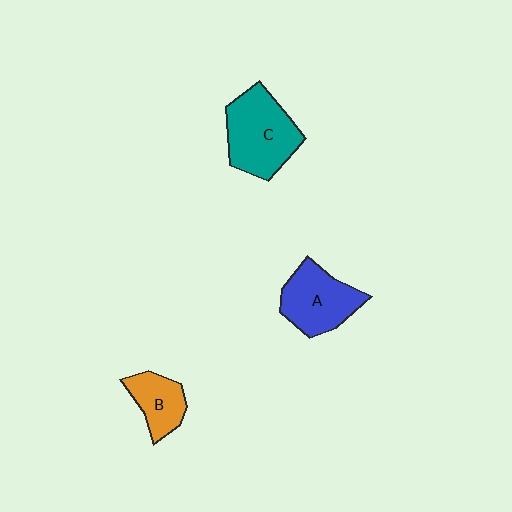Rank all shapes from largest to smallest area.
From largest to smallest: C (teal), A (blue), B (orange).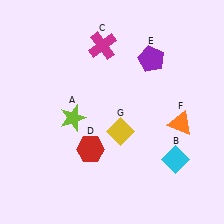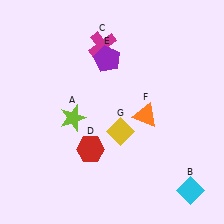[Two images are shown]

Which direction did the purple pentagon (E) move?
The purple pentagon (E) moved left.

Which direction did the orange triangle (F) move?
The orange triangle (F) moved left.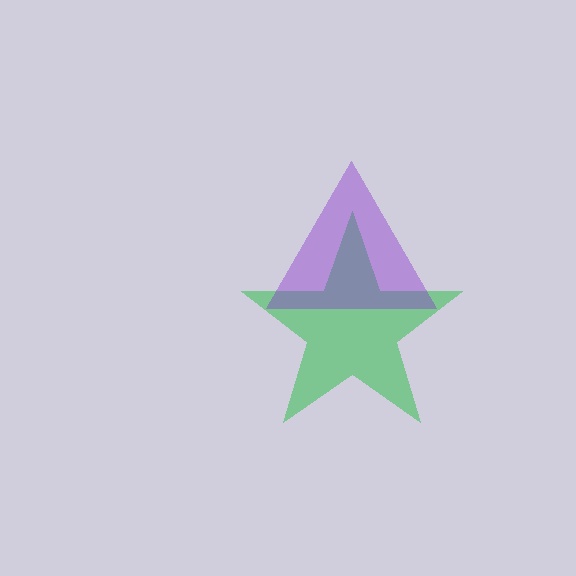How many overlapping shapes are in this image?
There are 2 overlapping shapes in the image.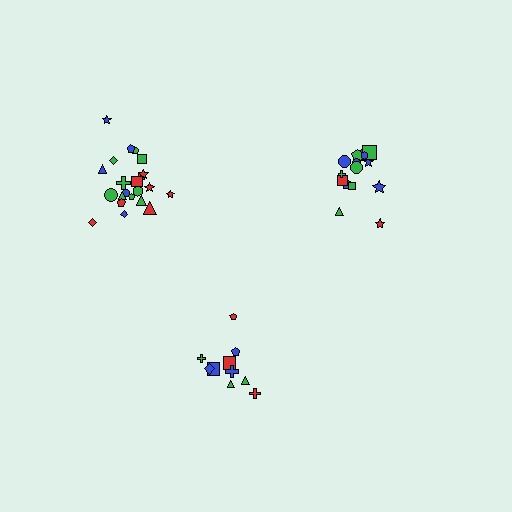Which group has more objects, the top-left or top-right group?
The top-left group.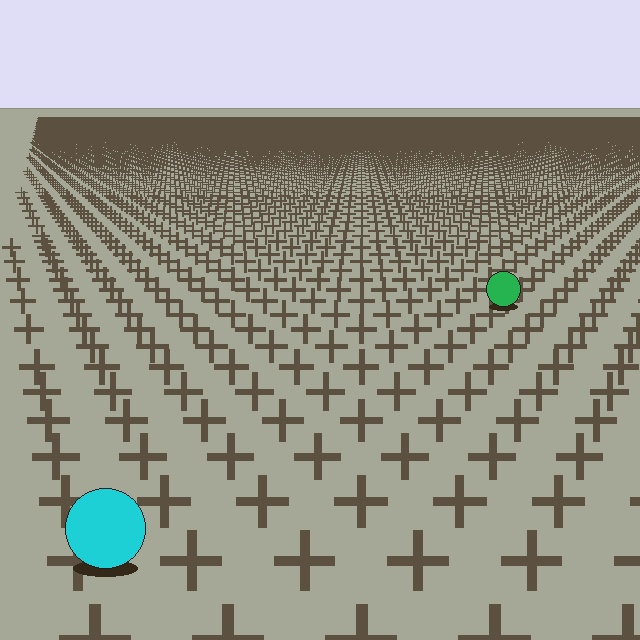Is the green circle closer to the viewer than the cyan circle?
No. The cyan circle is closer — you can tell from the texture gradient: the ground texture is coarser near it.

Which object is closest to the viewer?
The cyan circle is closest. The texture marks near it are larger and more spread out.